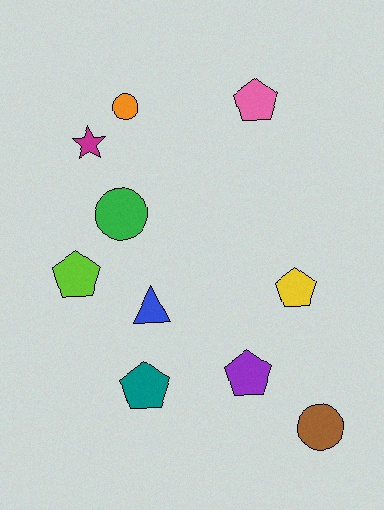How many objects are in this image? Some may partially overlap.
There are 10 objects.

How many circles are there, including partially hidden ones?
There are 3 circles.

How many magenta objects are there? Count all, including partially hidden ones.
There is 1 magenta object.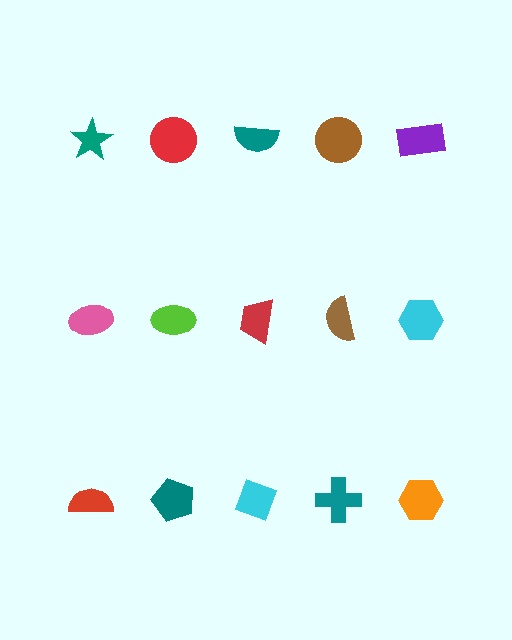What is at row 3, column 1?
A red semicircle.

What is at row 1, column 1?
A teal star.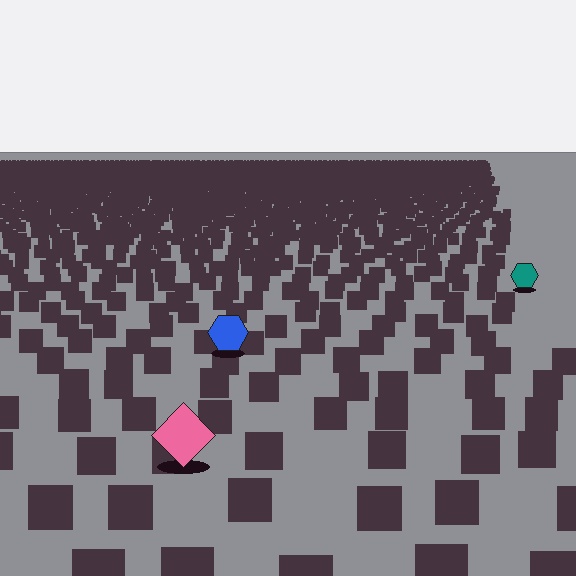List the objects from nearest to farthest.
From nearest to farthest: the pink diamond, the blue hexagon, the teal hexagon.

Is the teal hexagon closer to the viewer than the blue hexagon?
No. The blue hexagon is closer — you can tell from the texture gradient: the ground texture is coarser near it.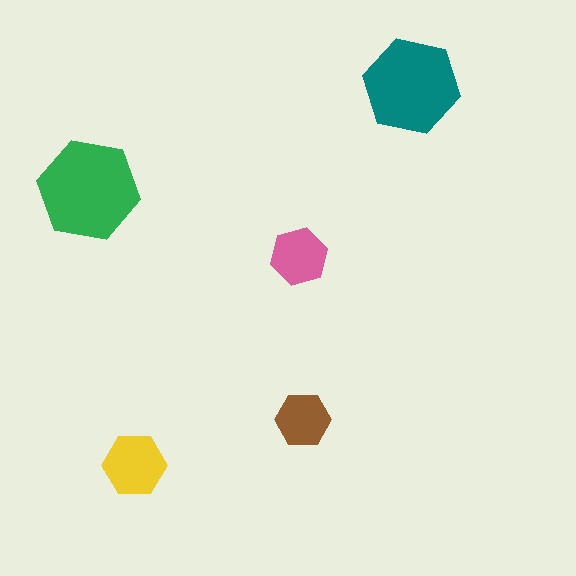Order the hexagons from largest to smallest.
the green one, the teal one, the yellow one, the pink one, the brown one.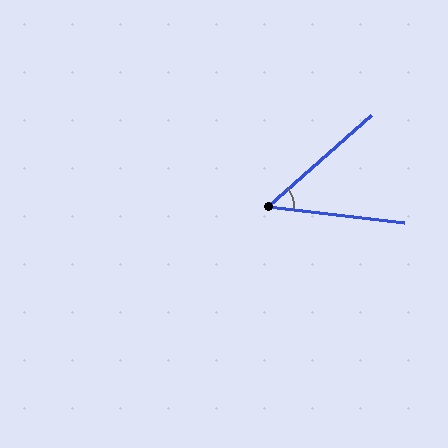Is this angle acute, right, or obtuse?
It is acute.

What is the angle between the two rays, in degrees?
Approximately 48 degrees.